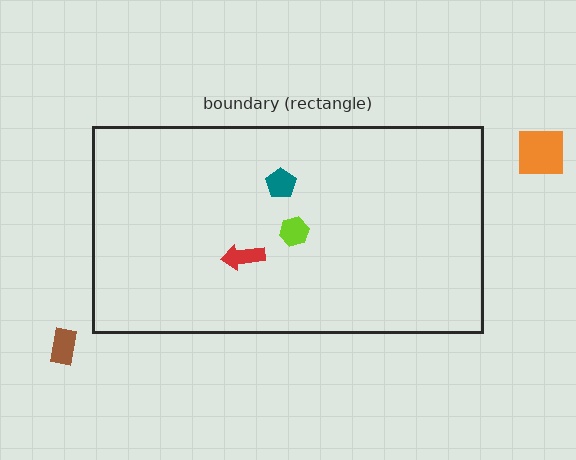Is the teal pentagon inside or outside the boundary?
Inside.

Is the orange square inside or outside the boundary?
Outside.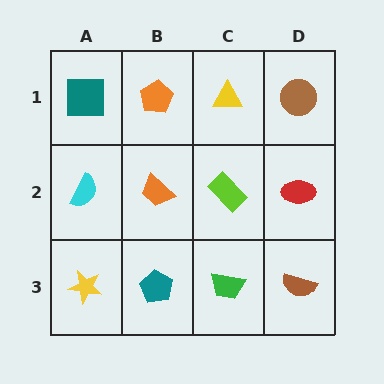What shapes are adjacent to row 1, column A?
A cyan semicircle (row 2, column A), an orange pentagon (row 1, column B).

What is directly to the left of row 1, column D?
A yellow triangle.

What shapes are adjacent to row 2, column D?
A brown circle (row 1, column D), a brown semicircle (row 3, column D), a lime rectangle (row 2, column C).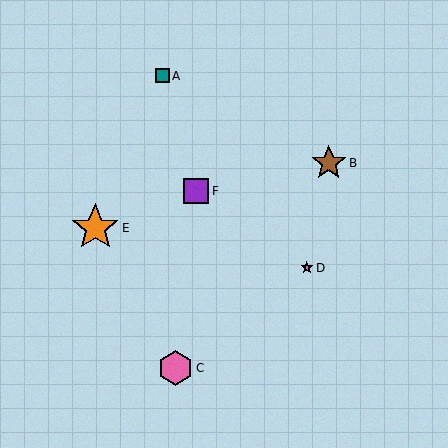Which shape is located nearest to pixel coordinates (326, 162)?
The brown star (labeled B) at (329, 163) is nearest to that location.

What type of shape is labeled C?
Shape C is a pink hexagon.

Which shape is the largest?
The orange star (labeled E) is the largest.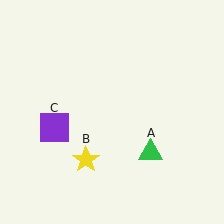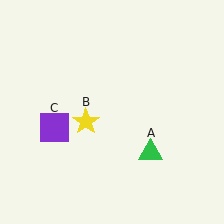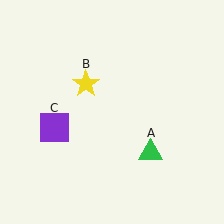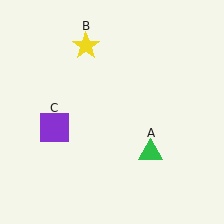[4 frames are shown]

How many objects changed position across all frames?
1 object changed position: yellow star (object B).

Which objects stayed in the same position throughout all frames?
Green triangle (object A) and purple square (object C) remained stationary.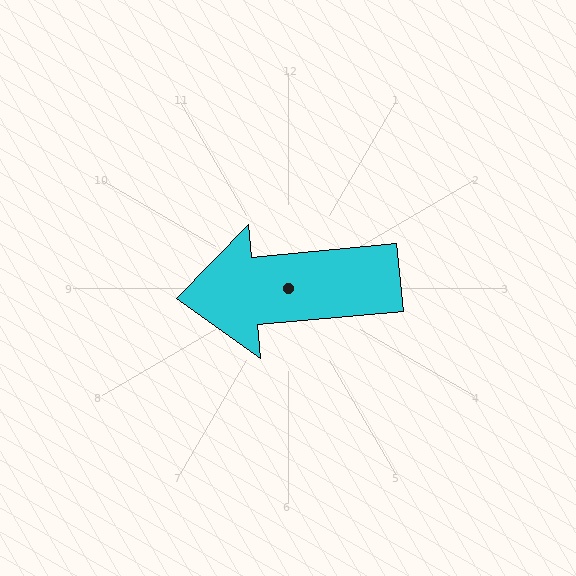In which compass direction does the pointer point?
West.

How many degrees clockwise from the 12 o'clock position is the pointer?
Approximately 265 degrees.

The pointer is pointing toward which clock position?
Roughly 9 o'clock.